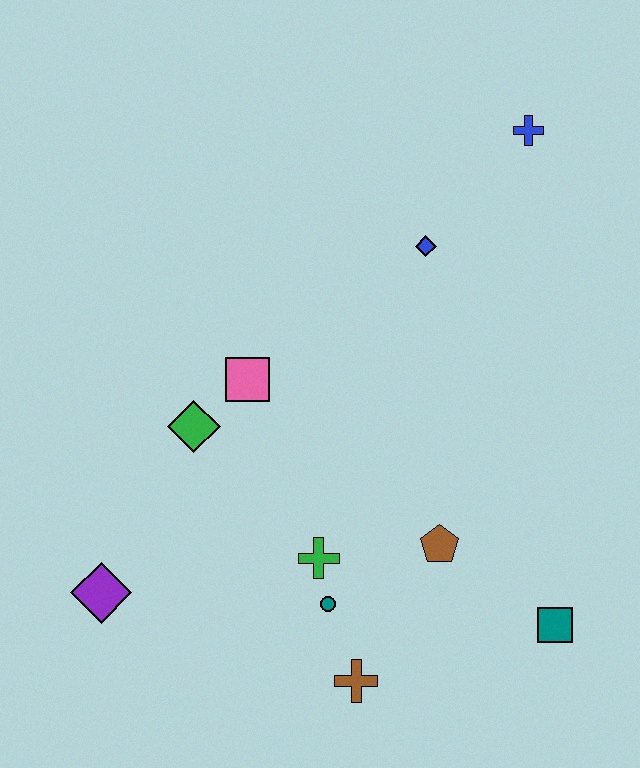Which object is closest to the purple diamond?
The green diamond is closest to the purple diamond.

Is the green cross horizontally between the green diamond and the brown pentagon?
Yes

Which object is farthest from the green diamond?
The blue cross is farthest from the green diamond.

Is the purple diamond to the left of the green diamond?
Yes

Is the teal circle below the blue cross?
Yes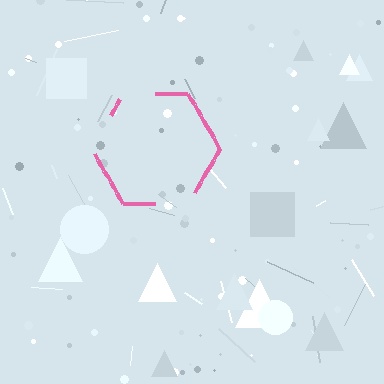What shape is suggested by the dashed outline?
The dashed outline suggests a hexagon.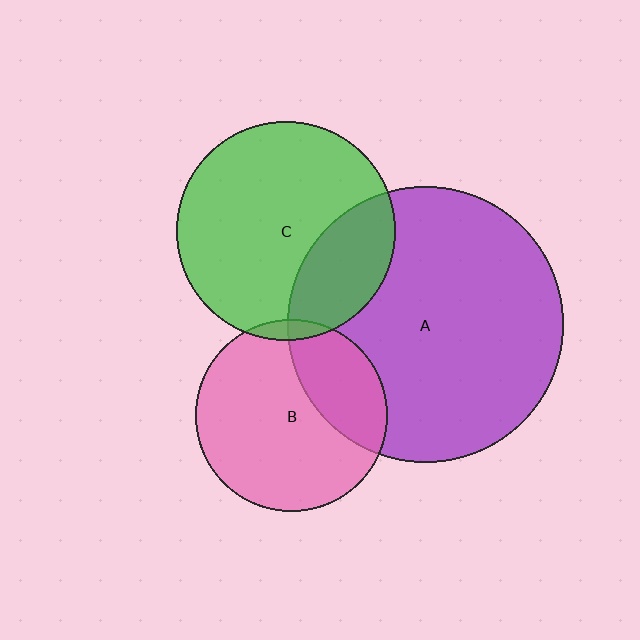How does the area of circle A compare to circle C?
Approximately 1.6 times.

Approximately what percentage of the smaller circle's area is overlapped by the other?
Approximately 30%.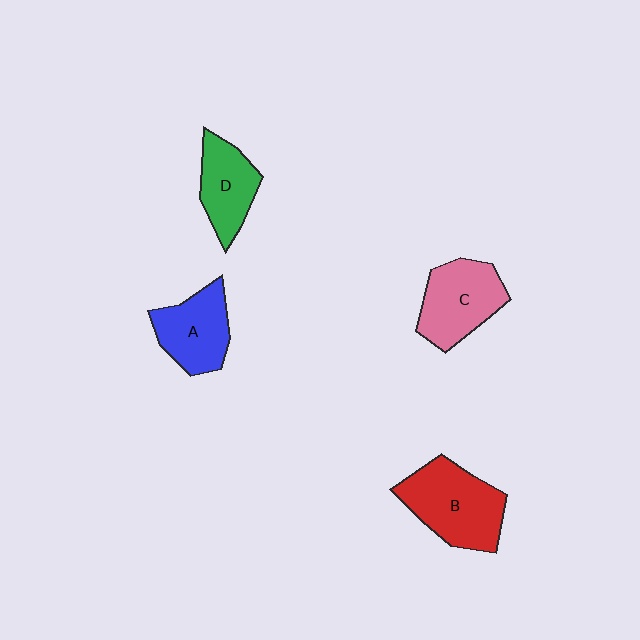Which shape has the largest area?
Shape B (red).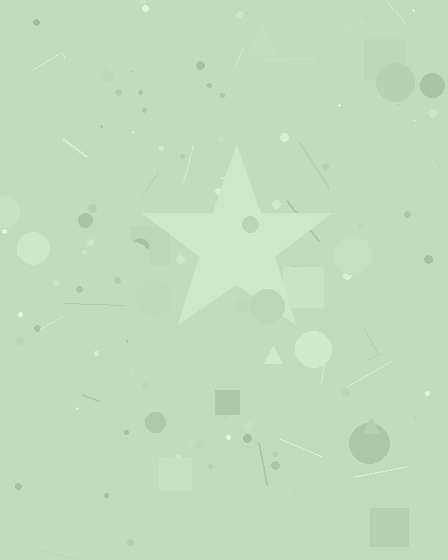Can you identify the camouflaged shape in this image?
The camouflaged shape is a star.